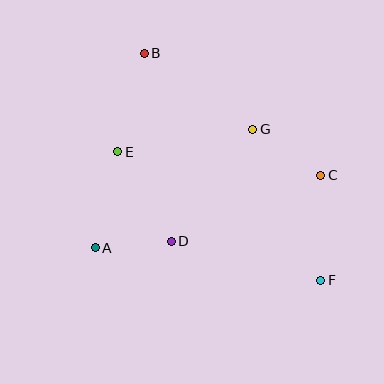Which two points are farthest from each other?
Points B and F are farthest from each other.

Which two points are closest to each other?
Points A and D are closest to each other.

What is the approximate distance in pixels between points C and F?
The distance between C and F is approximately 105 pixels.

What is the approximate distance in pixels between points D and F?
The distance between D and F is approximately 154 pixels.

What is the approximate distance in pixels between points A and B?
The distance between A and B is approximately 200 pixels.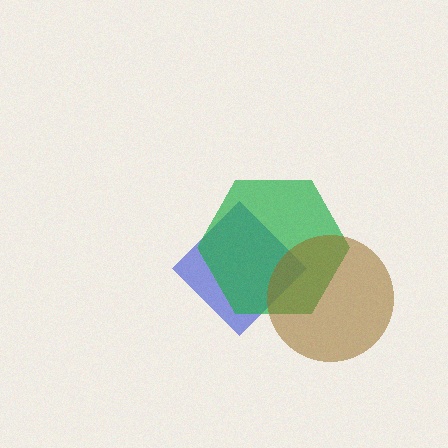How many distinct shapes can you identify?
There are 3 distinct shapes: a blue diamond, a green hexagon, a brown circle.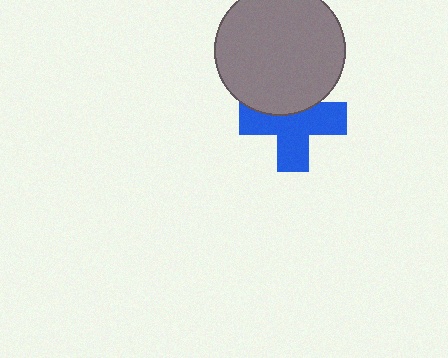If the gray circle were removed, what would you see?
You would see the complete blue cross.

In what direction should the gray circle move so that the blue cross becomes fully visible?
The gray circle should move up. That is the shortest direction to clear the overlap and leave the blue cross fully visible.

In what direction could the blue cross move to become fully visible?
The blue cross could move down. That would shift it out from behind the gray circle entirely.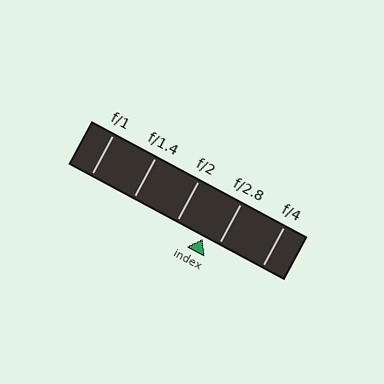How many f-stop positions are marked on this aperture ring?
There are 5 f-stop positions marked.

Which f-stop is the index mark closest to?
The index mark is closest to f/2.8.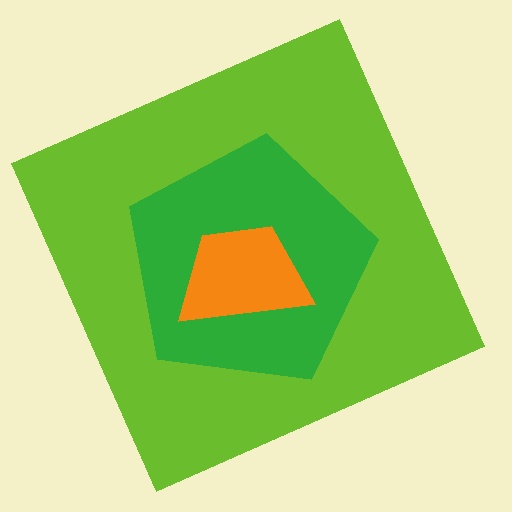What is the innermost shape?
The orange trapezoid.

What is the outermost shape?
The lime square.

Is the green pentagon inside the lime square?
Yes.